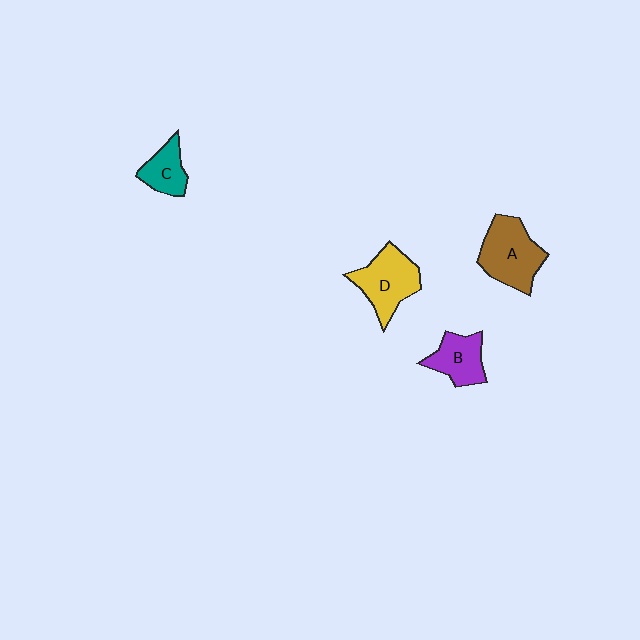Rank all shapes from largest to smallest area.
From largest to smallest: A (brown), D (yellow), B (purple), C (teal).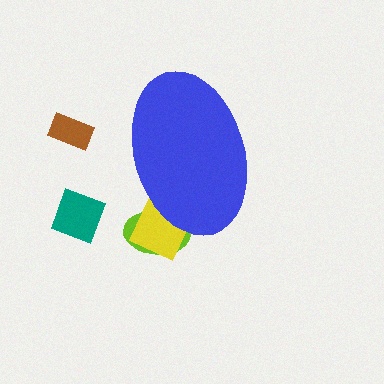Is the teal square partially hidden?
No, the teal square is fully visible.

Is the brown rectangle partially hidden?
No, the brown rectangle is fully visible.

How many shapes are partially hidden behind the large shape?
2 shapes are partially hidden.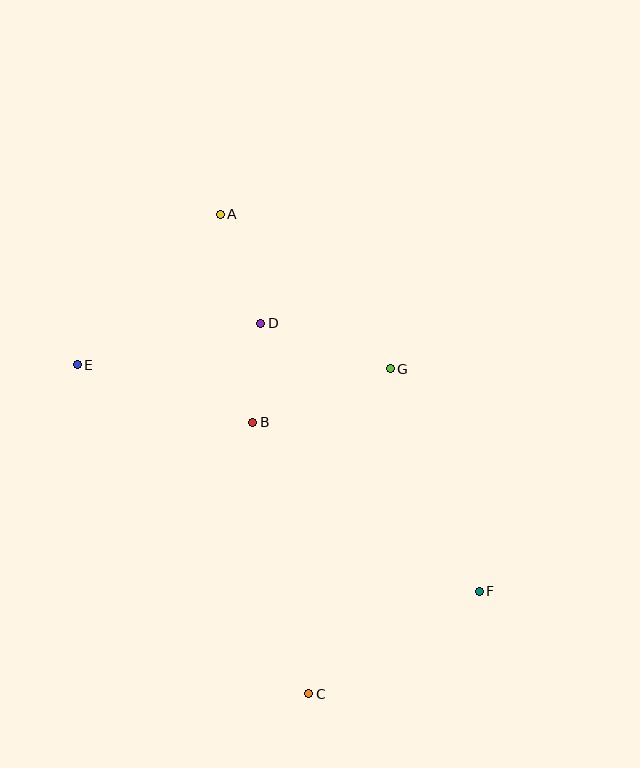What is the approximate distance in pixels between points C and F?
The distance between C and F is approximately 199 pixels.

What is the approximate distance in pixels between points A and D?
The distance between A and D is approximately 116 pixels.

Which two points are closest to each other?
Points B and D are closest to each other.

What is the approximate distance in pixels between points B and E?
The distance between B and E is approximately 184 pixels.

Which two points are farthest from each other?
Points A and C are farthest from each other.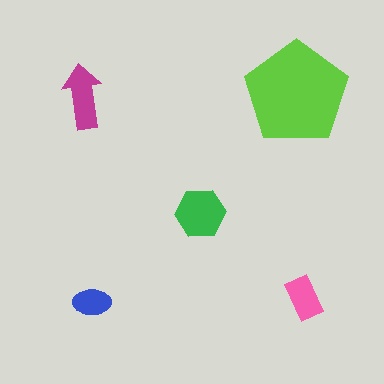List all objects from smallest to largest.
The blue ellipse, the pink rectangle, the magenta arrow, the green hexagon, the lime pentagon.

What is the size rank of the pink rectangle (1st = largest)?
4th.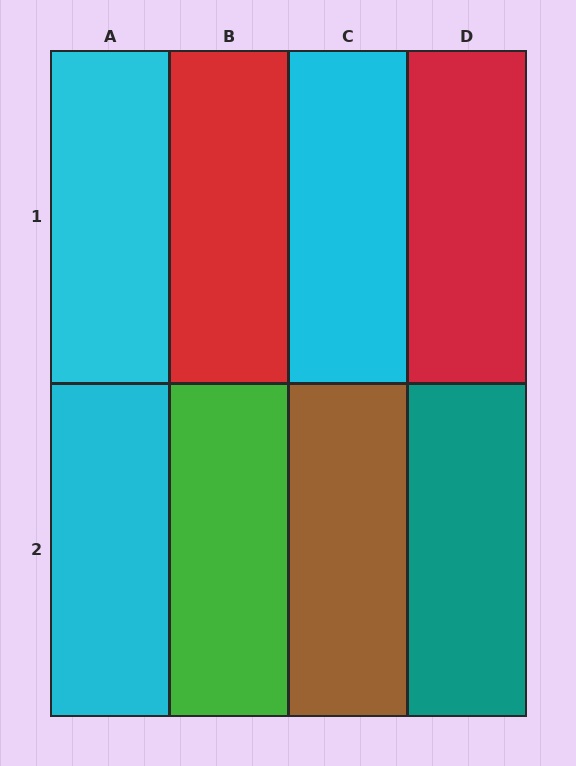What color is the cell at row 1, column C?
Cyan.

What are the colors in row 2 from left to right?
Cyan, green, brown, teal.